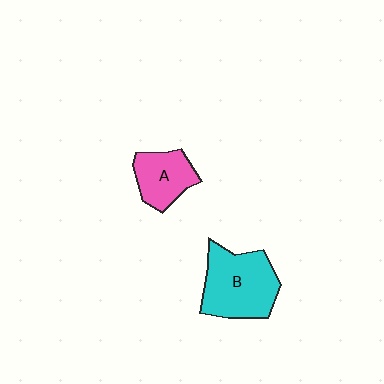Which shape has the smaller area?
Shape A (pink).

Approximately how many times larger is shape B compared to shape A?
Approximately 1.6 times.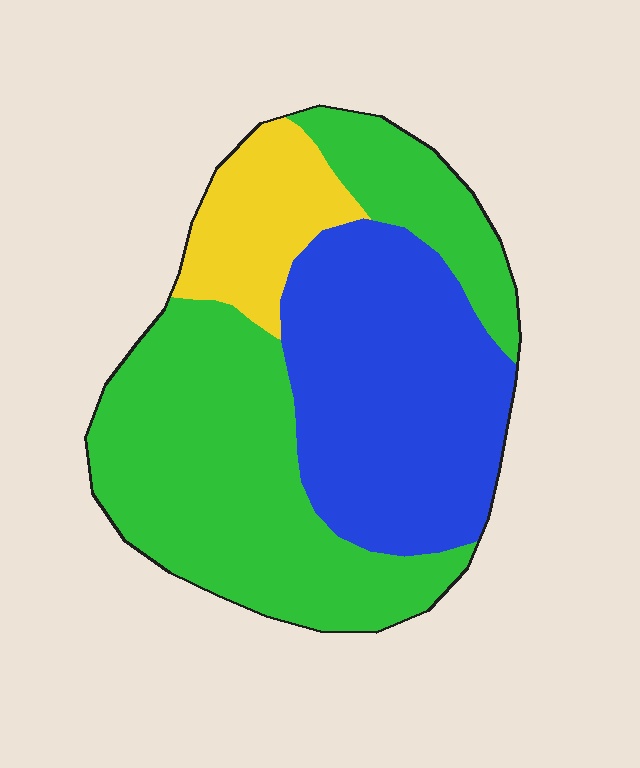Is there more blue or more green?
Green.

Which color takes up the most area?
Green, at roughly 50%.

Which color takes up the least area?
Yellow, at roughly 15%.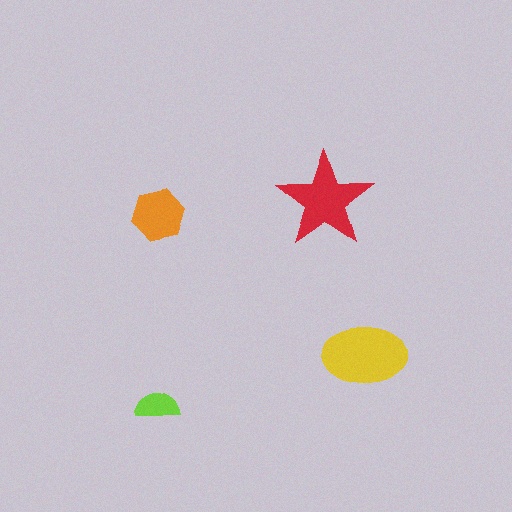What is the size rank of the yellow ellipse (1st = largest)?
1st.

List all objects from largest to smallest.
The yellow ellipse, the red star, the orange hexagon, the lime semicircle.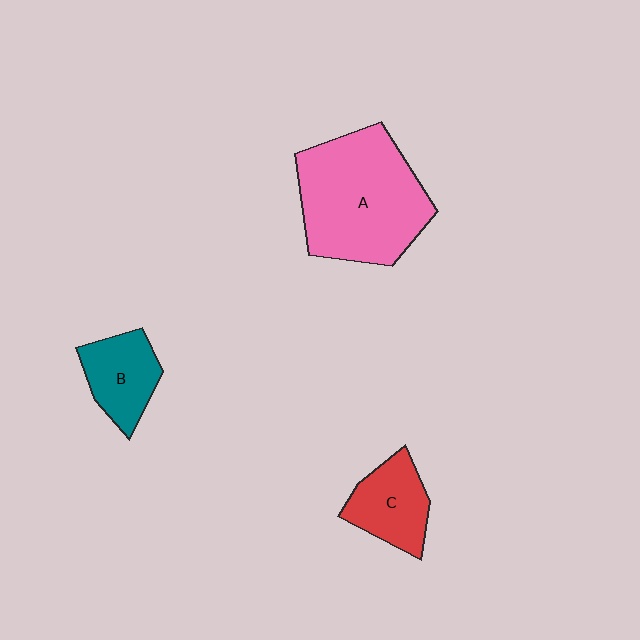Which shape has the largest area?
Shape A (pink).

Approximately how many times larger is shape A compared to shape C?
Approximately 2.4 times.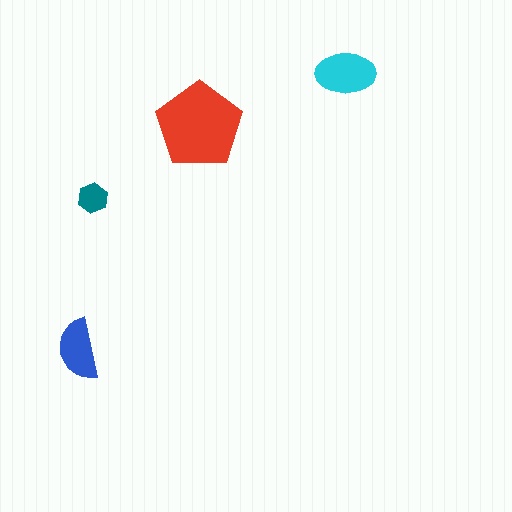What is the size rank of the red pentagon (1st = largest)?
1st.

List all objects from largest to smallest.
The red pentagon, the cyan ellipse, the blue semicircle, the teal hexagon.